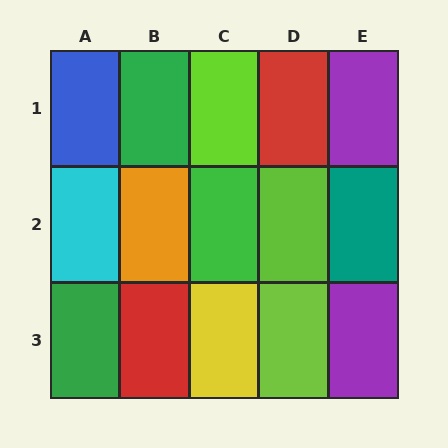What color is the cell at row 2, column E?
Teal.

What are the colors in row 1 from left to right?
Blue, green, lime, red, purple.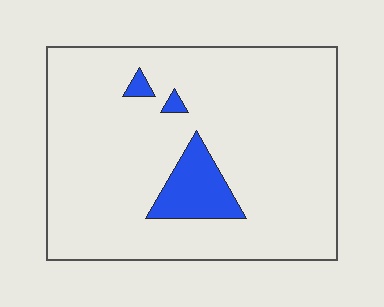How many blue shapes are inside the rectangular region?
3.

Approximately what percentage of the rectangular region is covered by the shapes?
Approximately 10%.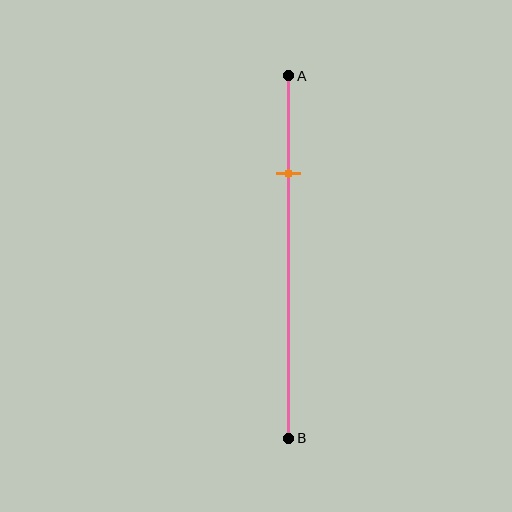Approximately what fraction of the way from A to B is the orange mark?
The orange mark is approximately 25% of the way from A to B.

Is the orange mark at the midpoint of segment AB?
No, the mark is at about 25% from A, not at the 50% midpoint.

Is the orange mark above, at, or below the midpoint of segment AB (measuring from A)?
The orange mark is above the midpoint of segment AB.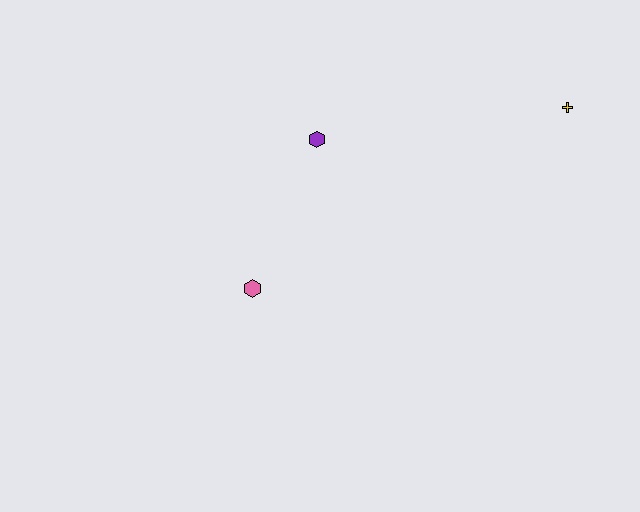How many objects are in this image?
There are 3 objects.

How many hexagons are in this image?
There are 2 hexagons.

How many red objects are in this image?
There are no red objects.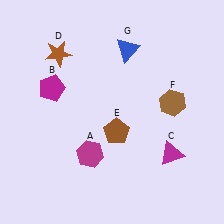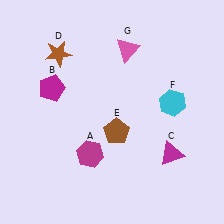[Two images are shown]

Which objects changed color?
F changed from brown to cyan. G changed from blue to pink.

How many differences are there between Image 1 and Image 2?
There are 2 differences between the two images.